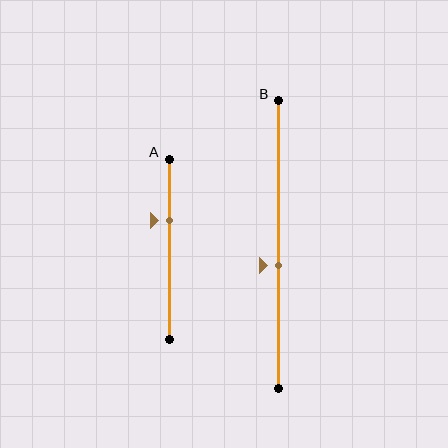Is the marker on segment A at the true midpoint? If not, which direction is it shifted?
No, the marker on segment A is shifted upward by about 16% of the segment length.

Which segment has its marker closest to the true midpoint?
Segment B has its marker closest to the true midpoint.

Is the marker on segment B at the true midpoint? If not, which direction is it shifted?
No, the marker on segment B is shifted downward by about 7% of the segment length.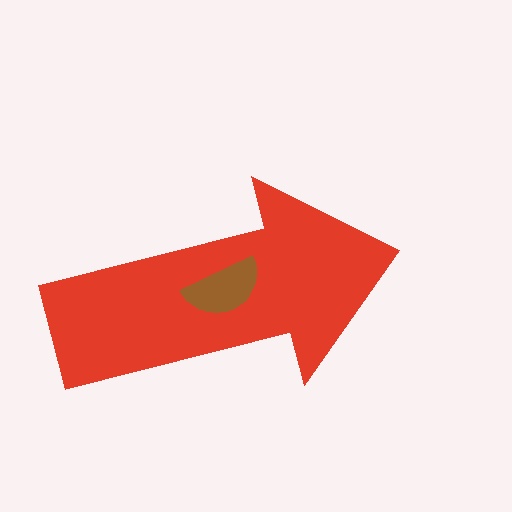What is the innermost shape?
The brown semicircle.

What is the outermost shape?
The red arrow.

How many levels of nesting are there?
2.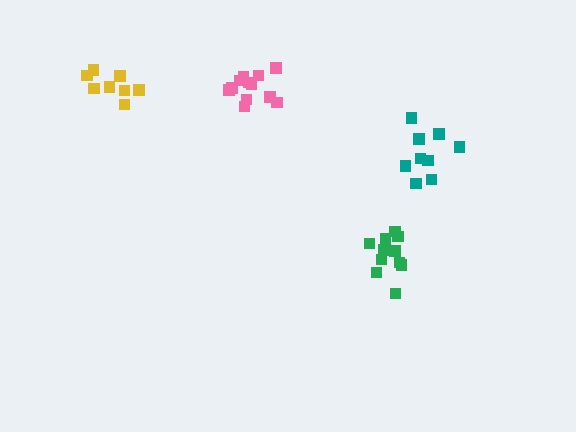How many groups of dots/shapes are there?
There are 4 groups.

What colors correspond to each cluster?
The clusters are colored: yellow, pink, teal, green.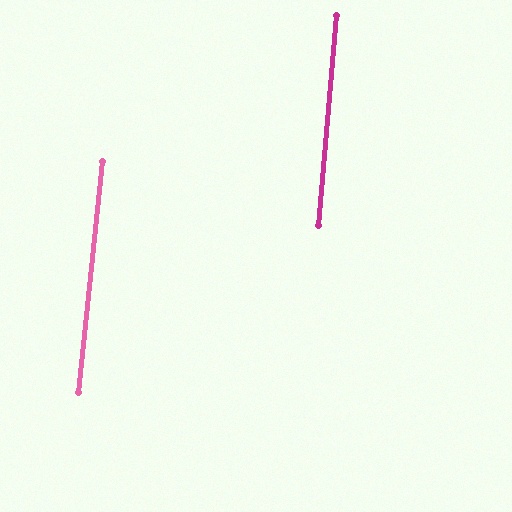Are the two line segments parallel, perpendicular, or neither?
Parallel — their directions differ by only 1.2°.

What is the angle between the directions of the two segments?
Approximately 1 degree.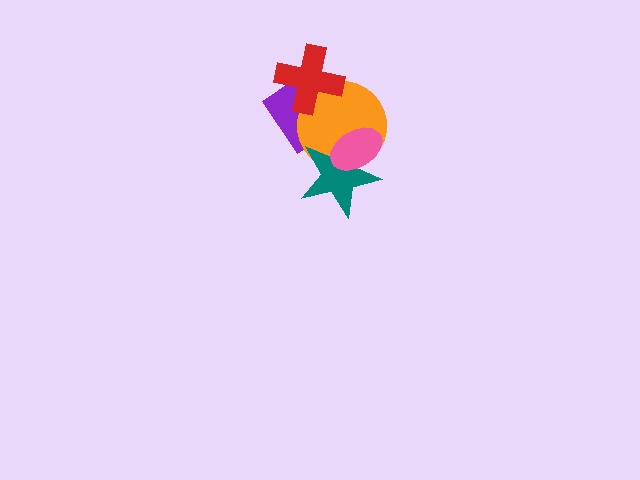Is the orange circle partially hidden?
Yes, it is partially covered by another shape.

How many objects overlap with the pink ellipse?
2 objects overlap with the pink ellipse.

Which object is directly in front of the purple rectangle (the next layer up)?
The orange circle is directly in front of the purple rectangle.